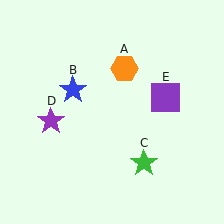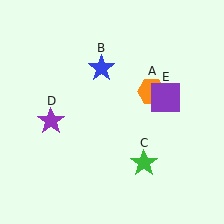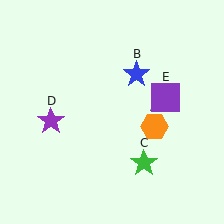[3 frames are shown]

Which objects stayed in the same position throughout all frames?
Green star (object C) and purple star (object D) and purple square (object E) remained stationary.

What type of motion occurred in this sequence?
The orange hexagon (object A), blue star (object B) rotated clockwise around the center of the scene.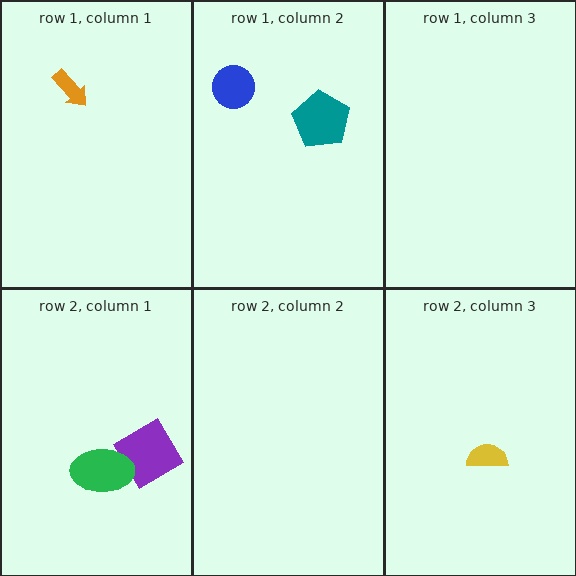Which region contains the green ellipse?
The row 2, column 1 region.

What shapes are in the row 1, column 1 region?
The orange arrow.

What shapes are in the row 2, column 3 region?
The yellow semicircle.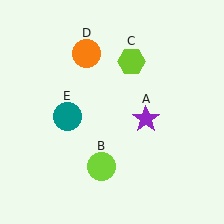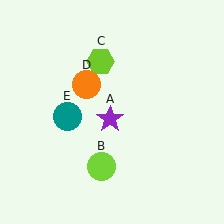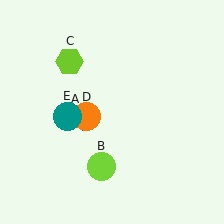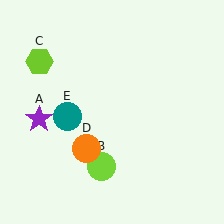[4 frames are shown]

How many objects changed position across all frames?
3 objects changed position: purple star (object A), lime hexagon (object C), orange circle (object D).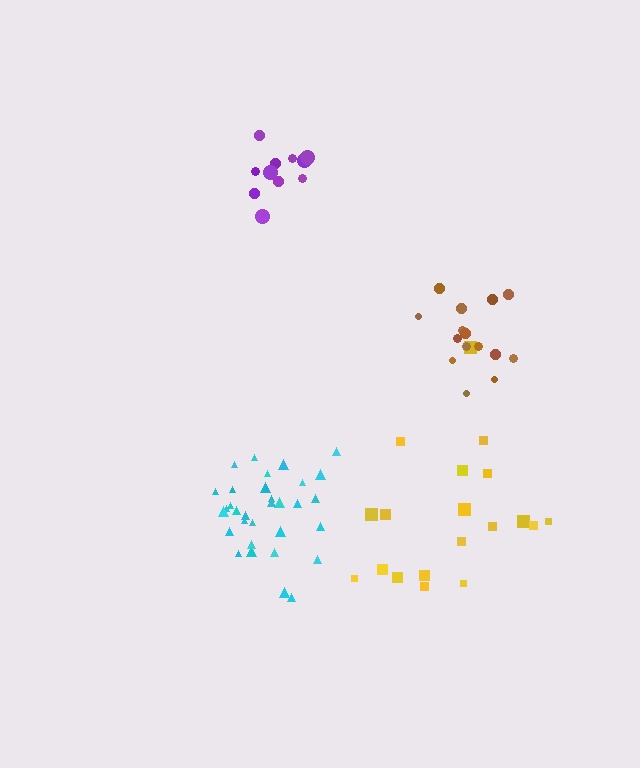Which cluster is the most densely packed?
Purple.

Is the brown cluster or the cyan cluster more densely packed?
Cyan.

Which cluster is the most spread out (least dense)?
Yellow.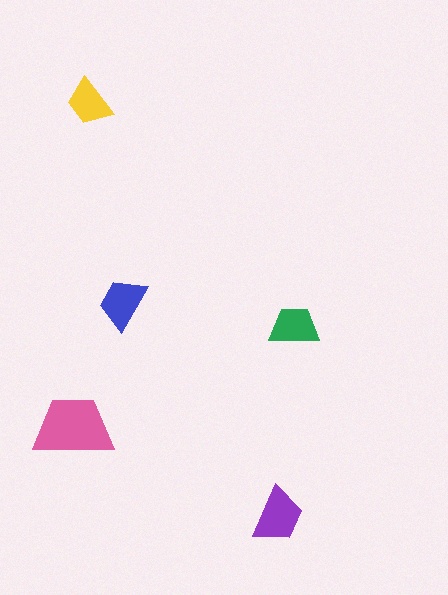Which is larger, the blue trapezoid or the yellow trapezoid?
The blue one.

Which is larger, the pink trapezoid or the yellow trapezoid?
The pink one.